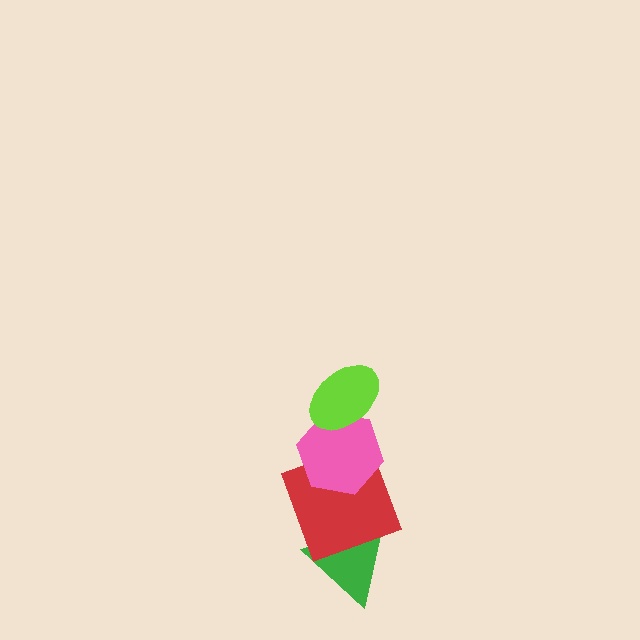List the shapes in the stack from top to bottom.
From top to bottom: the lime ellipse, the pink hexagon, the red square, the green triangle.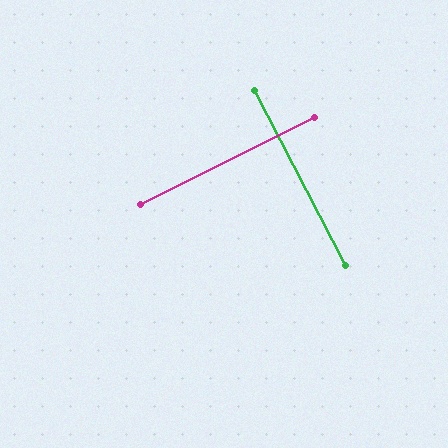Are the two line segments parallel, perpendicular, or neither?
Perpendicular — they meet at approximately 89°.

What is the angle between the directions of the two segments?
Approximately 89 degrees.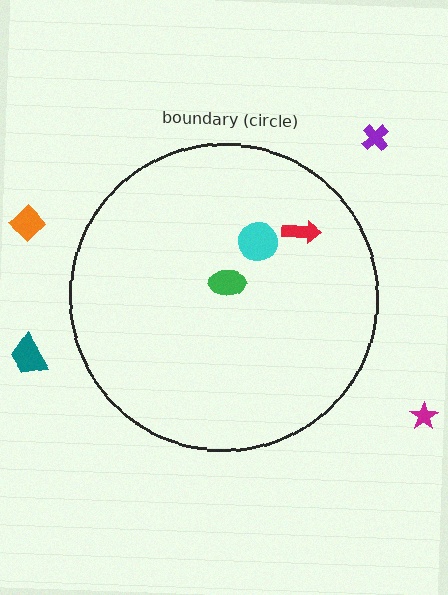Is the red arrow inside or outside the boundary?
Inside.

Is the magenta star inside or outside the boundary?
Outside.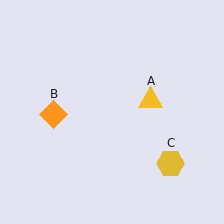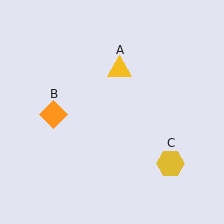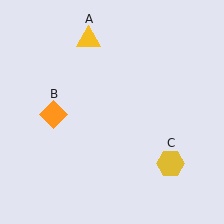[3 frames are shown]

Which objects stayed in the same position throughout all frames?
Orange diamond (object B) and yellow hexagon (object C) remained stationary.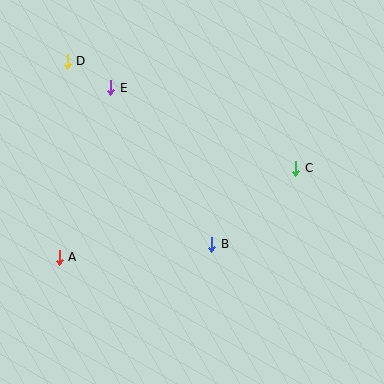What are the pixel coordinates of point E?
Point E is at (111, 88).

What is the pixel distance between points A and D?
The distance between A and D is 196 pixels.